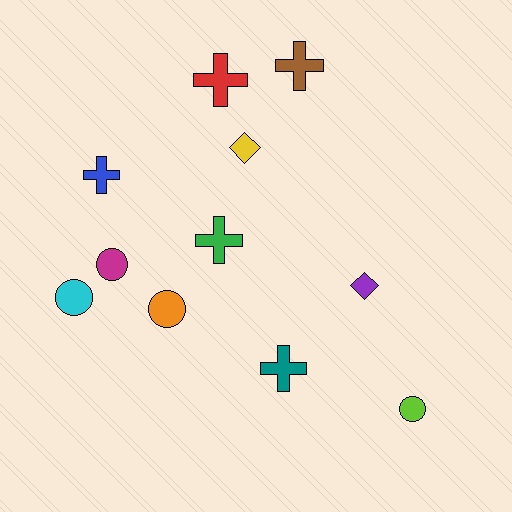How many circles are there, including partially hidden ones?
There are 4 circles.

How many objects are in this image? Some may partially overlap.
There are 11 objects.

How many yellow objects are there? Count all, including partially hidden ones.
There is 1 yellow object.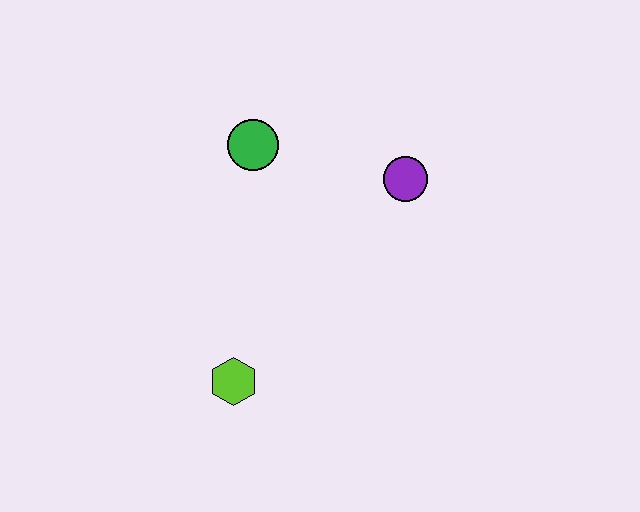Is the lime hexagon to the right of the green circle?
No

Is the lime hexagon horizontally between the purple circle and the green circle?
No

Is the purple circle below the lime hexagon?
No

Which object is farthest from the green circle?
The lime hexagon is farthest from the green circle.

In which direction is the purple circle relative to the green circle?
The purple circle is to the right of the green circle.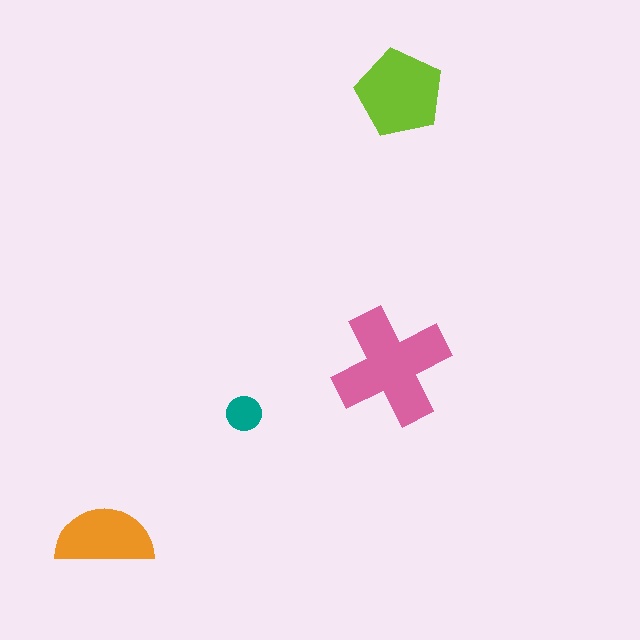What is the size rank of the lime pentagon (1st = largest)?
2nd.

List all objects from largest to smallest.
The pink cross, the lime pentagon, the orange semicircle, the teal circle.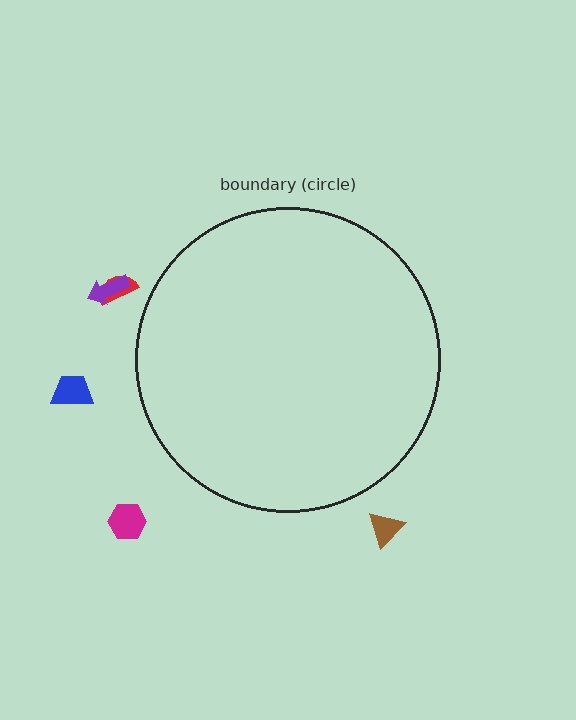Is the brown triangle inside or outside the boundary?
Outside.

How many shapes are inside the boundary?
0 inside, 5 outside.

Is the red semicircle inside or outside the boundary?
Outside.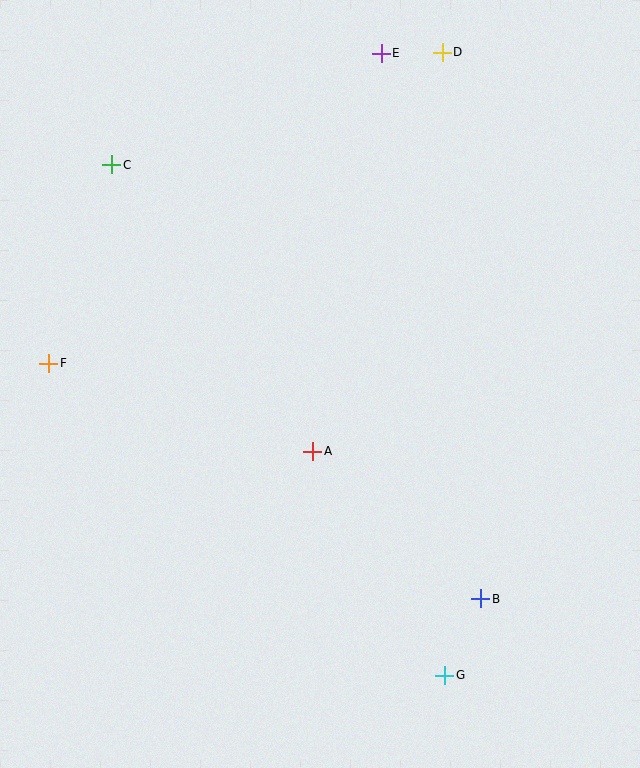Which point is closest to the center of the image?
Point A at (313, 451) is closest to the center.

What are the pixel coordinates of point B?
Point B is at (481, 599).